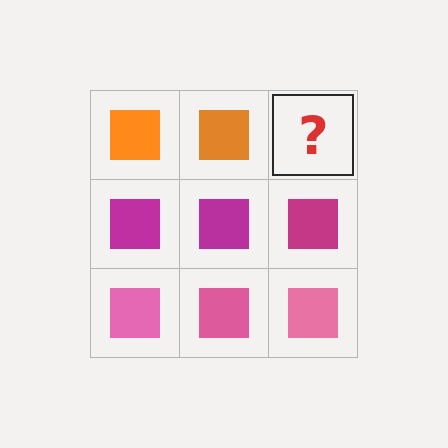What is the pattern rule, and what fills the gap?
The rule is that each row has a consistent color. The gap should be filled with an orange square.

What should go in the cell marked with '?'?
The missing cell should contain an orange square.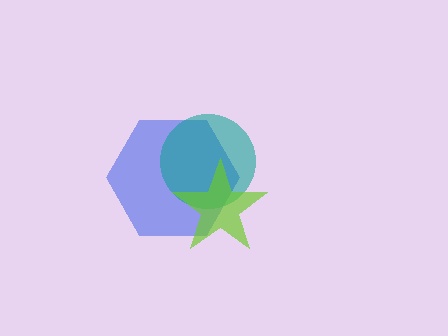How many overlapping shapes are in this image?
There are 3 overlapping shapes in the image.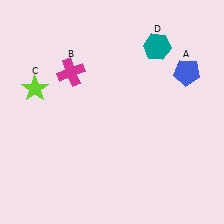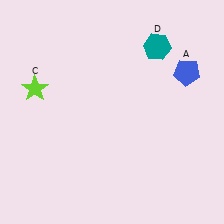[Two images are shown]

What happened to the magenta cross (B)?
The magenta cross (B) was removed in Image 2. It was in the top-left area of Image 1.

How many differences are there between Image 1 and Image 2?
There is 1 difference between the two images.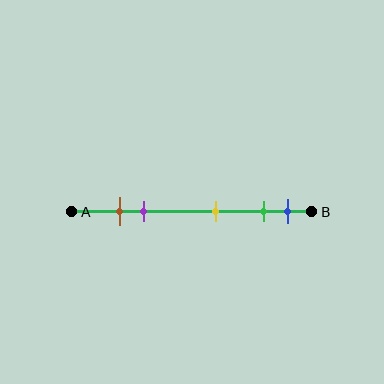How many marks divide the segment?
There are 5 marks dividing the segment.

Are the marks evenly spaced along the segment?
No, the marks are not evenly spaced.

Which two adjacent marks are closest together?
The brown and purple marks are the closest adjacent pair.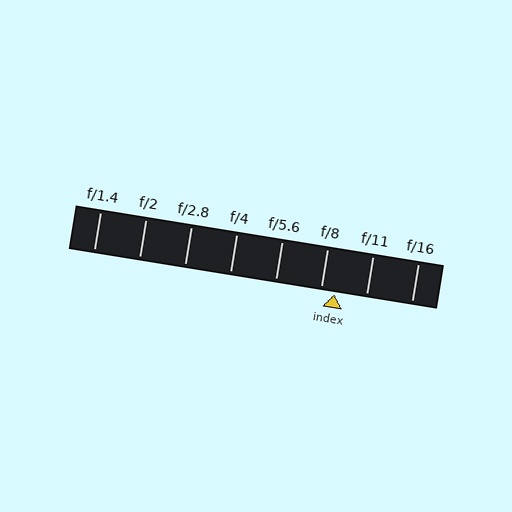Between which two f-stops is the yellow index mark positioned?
The index mark is between f/8 and f/11.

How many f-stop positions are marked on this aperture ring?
There are 8 f-stop positions marked.